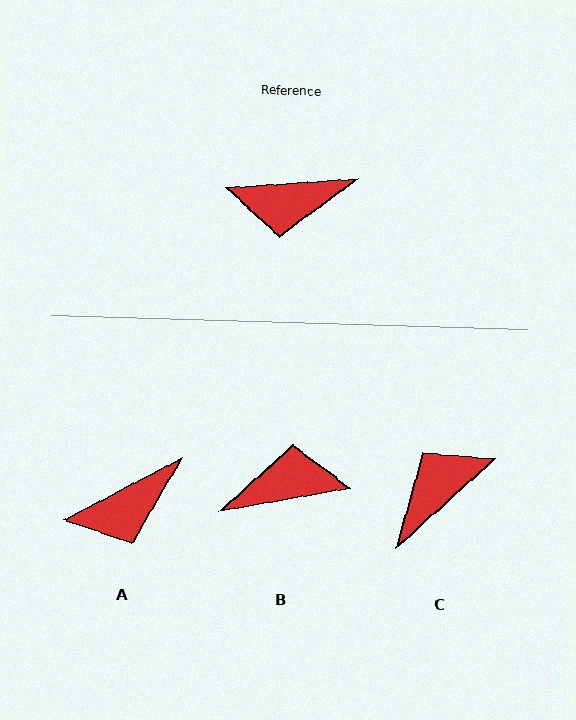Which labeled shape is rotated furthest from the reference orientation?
B, about 174 degrees away.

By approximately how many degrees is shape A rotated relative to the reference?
Approximately 24 degrees counter-clockwise.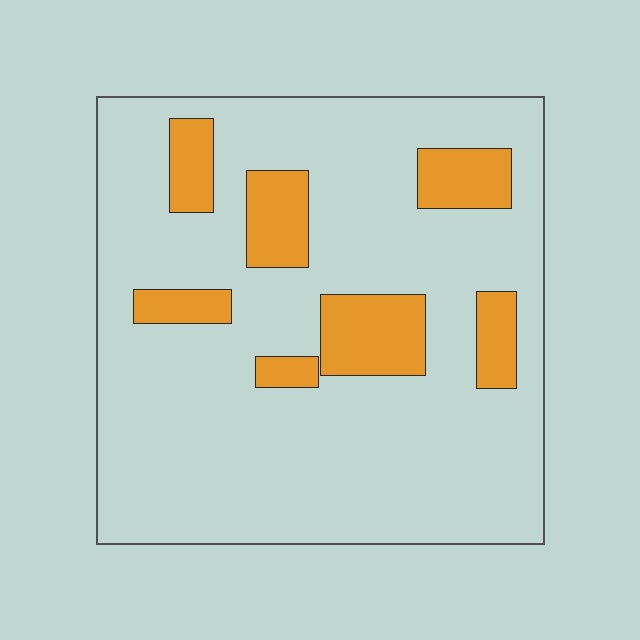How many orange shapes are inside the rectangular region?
7.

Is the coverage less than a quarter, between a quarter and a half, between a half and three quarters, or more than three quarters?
Less than a quarter.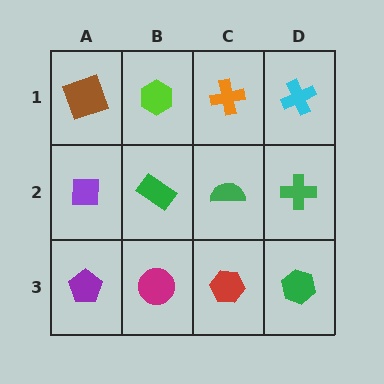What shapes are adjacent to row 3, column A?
A purple square (row 2, column A), a magenta circle (row 3, column B).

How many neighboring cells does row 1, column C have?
3.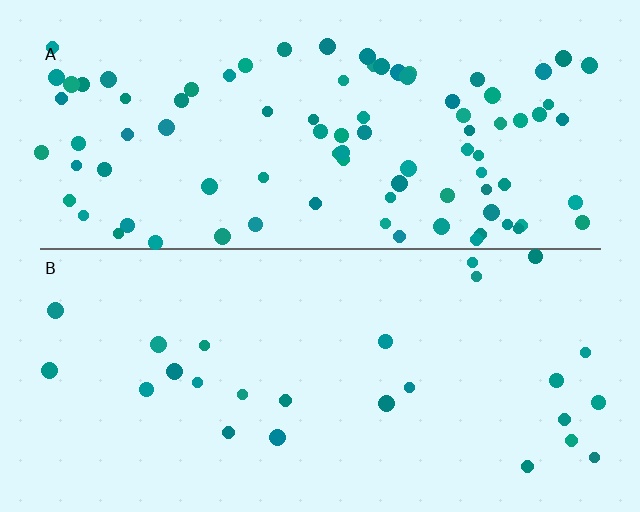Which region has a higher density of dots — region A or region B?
A (the top).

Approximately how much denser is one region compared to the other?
Approximately 3.5× — region A over region B.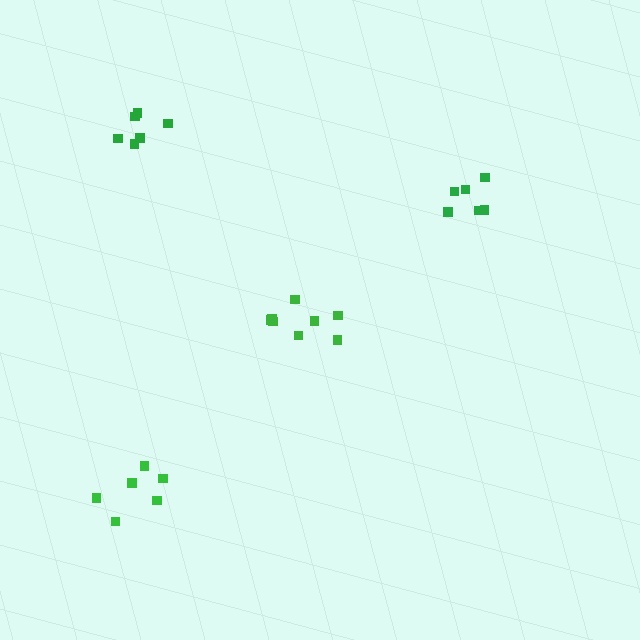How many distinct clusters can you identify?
There are 4 distinct clusters.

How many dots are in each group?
Group 1: 6 dots, Group 2: 6 dots, Group 3: 9 dots, Group 4: 6 dots (27 total).